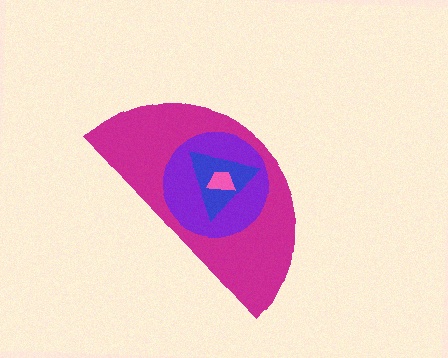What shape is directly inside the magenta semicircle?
The purple circle.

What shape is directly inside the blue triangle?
The pink trapezoid.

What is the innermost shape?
The pink trapezoid.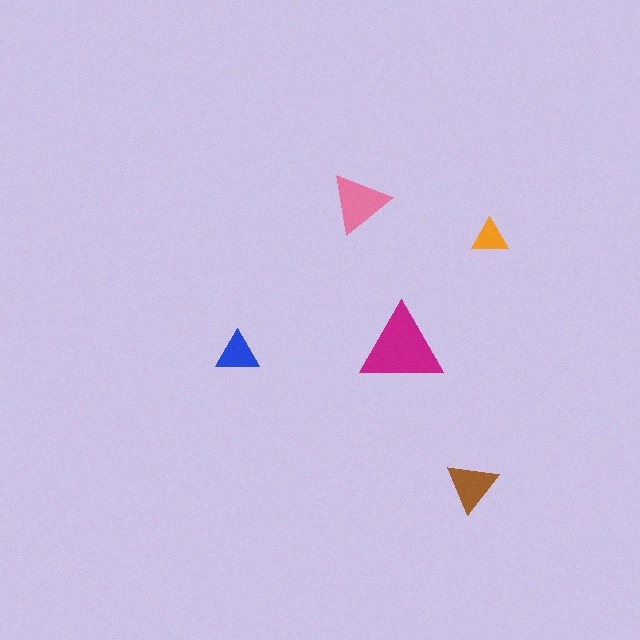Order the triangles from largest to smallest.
the magenta one, the pink one, the brown one, the blue one, the orange one.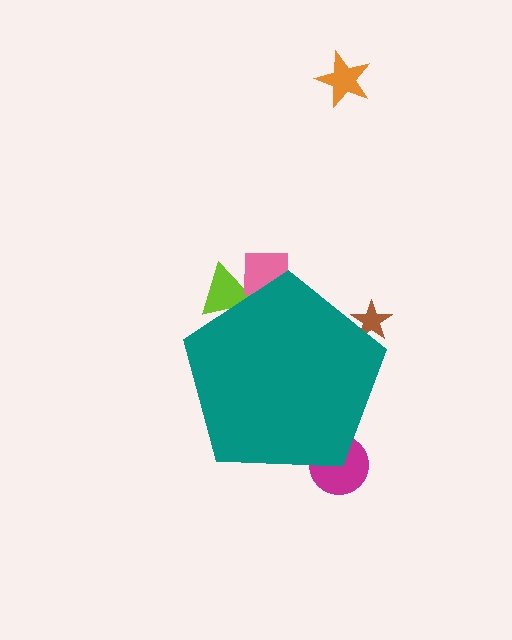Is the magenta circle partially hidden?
Yes, the magenta circle is partially hidden behind the teal pentagon.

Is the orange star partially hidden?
No, the orange star is fully visible.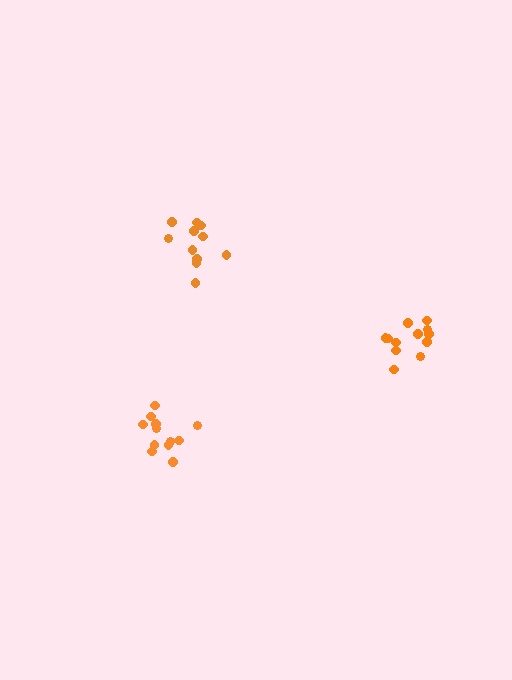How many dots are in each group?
Group 1: 12 dots, Group 2: 12 dots, Group 3: 11 dots (35 total).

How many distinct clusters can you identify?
There are 3 distinct clusters.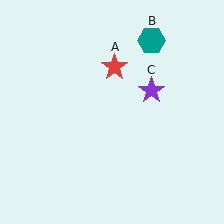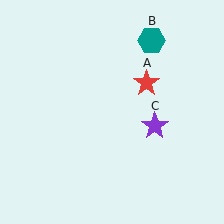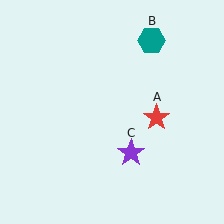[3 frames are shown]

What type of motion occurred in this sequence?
The red star (object A), purple star (object C) rotated clockwise around the center of the scene.